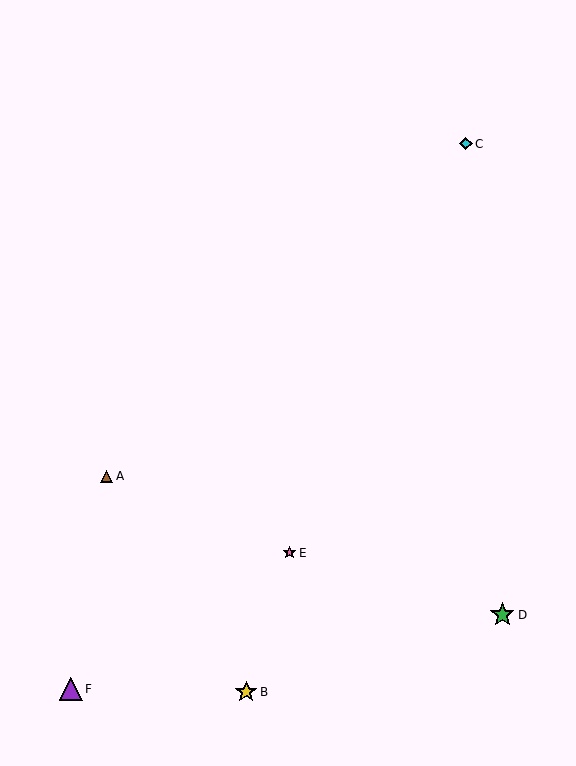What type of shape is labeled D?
Shape D is a green star.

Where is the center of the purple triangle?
The center of the purple triangle is at (71, 689).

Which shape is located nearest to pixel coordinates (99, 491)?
The brown triangle (labeled A) at (106, 476) is nearest to that location.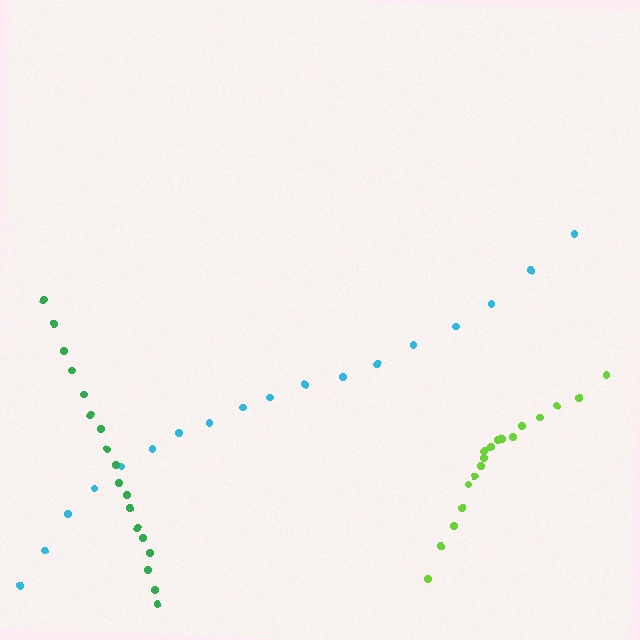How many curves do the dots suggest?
There are 3 distinct paths.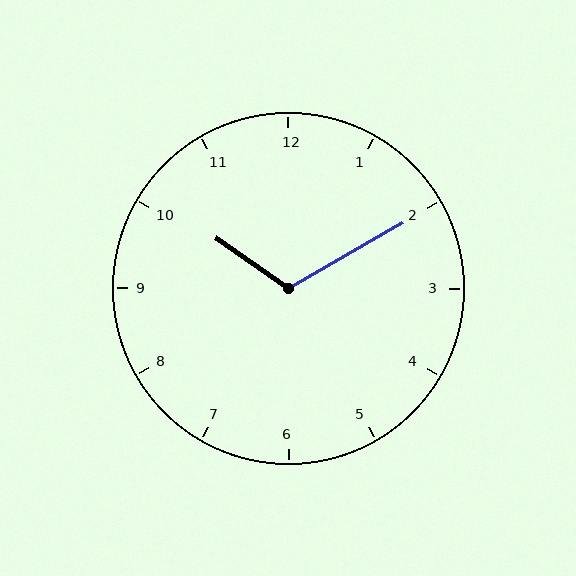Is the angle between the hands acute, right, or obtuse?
It is obtuse.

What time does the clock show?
10:10.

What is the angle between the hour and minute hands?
Approximately 115 degrees.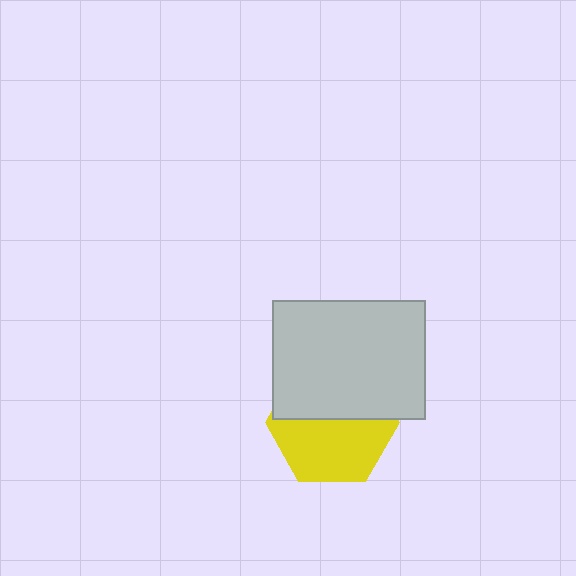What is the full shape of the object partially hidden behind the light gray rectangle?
The partially hidden object is a yellow hexagon.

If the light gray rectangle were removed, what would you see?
You would see the complete yellow hexagon.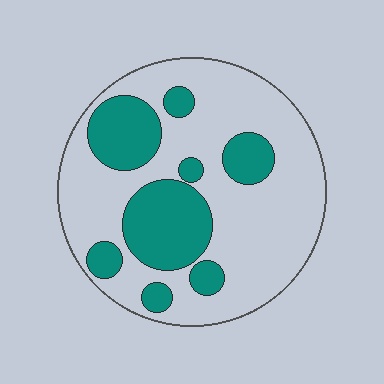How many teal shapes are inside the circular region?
8.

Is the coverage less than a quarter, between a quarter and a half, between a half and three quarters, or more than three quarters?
Between a quarter and a half.